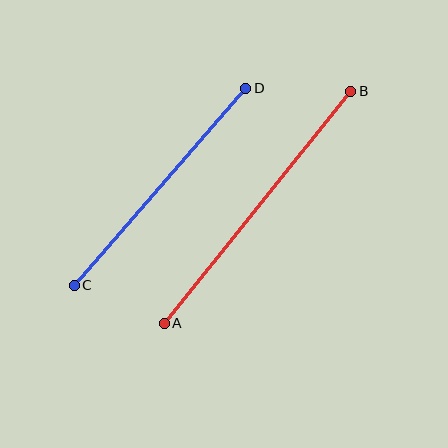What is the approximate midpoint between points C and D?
The midpoint is at approximately (160, 187) pixels.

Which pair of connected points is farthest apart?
Points A and B are farthest apart.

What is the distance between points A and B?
The distance is approximately 298 pixels.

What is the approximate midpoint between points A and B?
The midpoint is at approximately (257, 207) pixels.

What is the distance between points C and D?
The distance is approximately 261 pixels.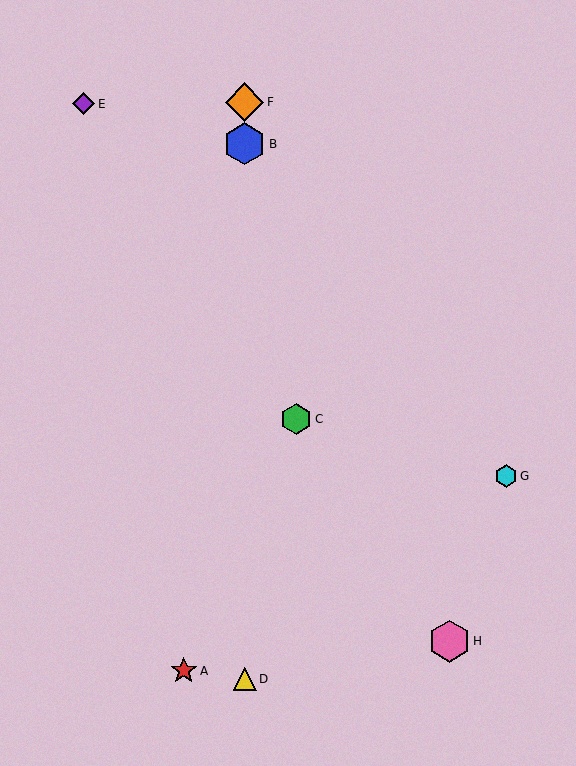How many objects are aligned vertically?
3 objects (B, D, F) are aligned vertically.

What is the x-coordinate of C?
Object C is at x≈296.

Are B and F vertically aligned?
Yes, both are at x≈245.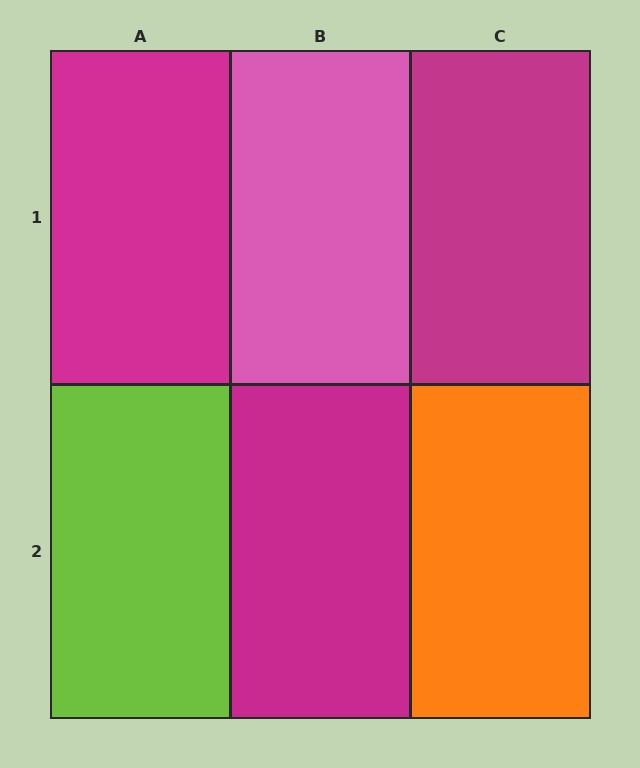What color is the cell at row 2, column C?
Orange.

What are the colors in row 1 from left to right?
Magenta, pink, magenta.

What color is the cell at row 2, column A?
Lime.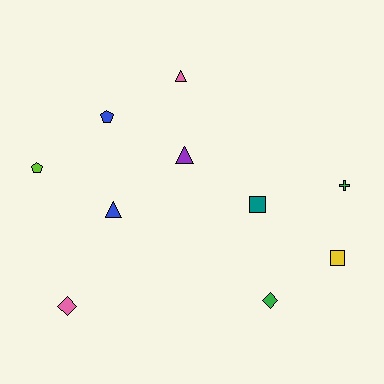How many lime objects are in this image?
There is 1 lime object.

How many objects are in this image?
There are 10 objects.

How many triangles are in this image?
There are 3 triangles.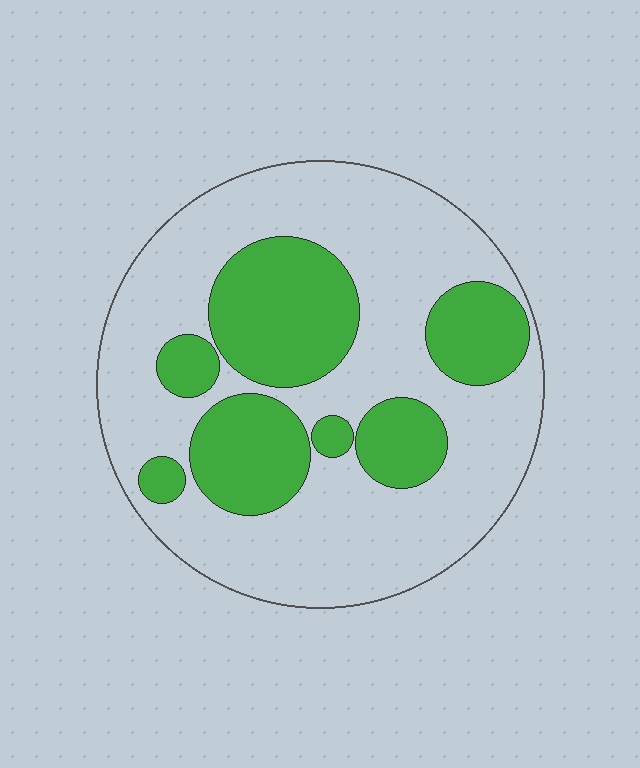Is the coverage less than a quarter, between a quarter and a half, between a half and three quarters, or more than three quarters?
Between a quarter and a half.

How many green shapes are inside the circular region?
7.